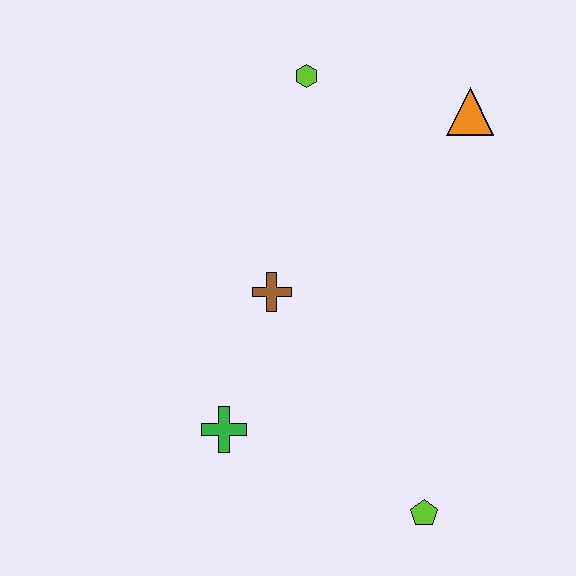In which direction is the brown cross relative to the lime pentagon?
The brown cross is above the lime pentagon.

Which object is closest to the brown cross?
The green cross is closest to the brown cross.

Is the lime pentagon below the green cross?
Yes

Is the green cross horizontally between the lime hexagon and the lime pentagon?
No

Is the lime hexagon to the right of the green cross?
Yes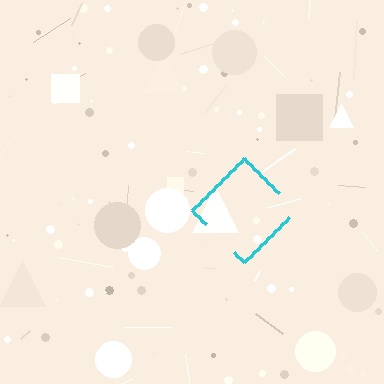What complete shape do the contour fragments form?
The contour fragments form a diamond.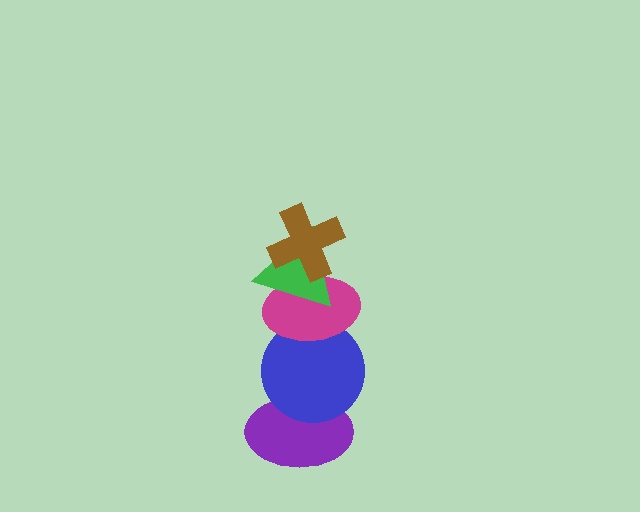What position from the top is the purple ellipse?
The purple ellipse is 5th from the top.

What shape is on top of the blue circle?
The magenta ellipse is on top of the blue circle.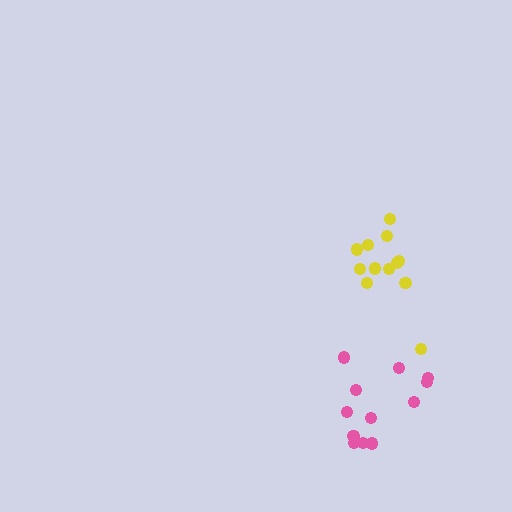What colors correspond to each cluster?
The clusters are colored: pink, yellow.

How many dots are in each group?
Group 1: 12 dots, Group 2: 12 dots (24 total).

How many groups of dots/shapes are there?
There are 2 groups.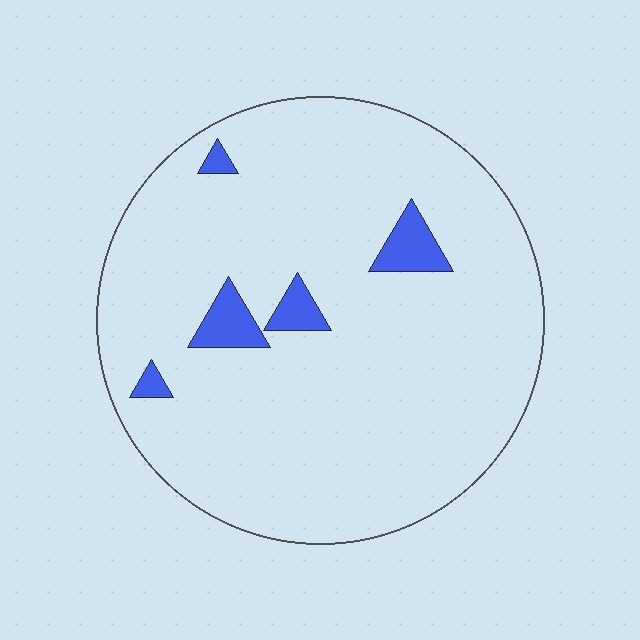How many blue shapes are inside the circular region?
5.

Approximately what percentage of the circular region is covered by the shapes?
Approximately 5%.